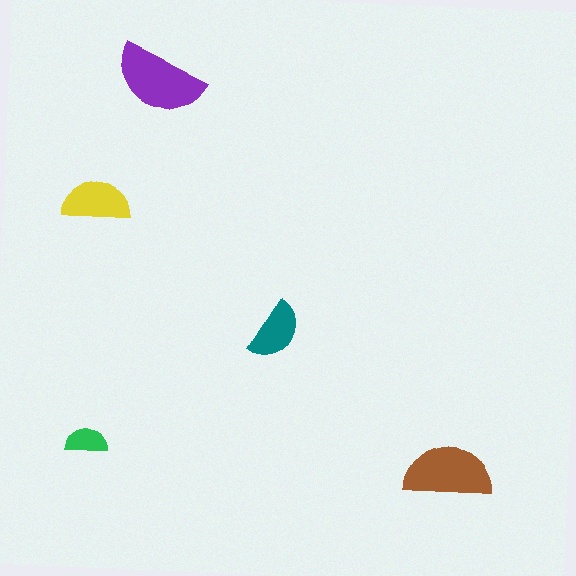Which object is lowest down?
The brown semicircle is bottommost.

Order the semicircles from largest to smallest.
the purple one, the brown one, the yellow one, the teal one, the green one.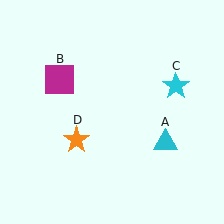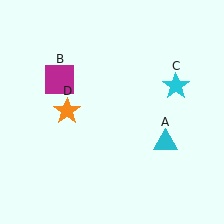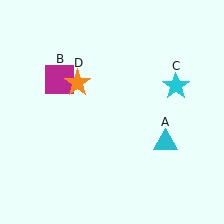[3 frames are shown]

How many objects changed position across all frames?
1 object changed position: orange star (object D).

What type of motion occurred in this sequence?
The orange star (object D) rotated clockwise around the center of the scene.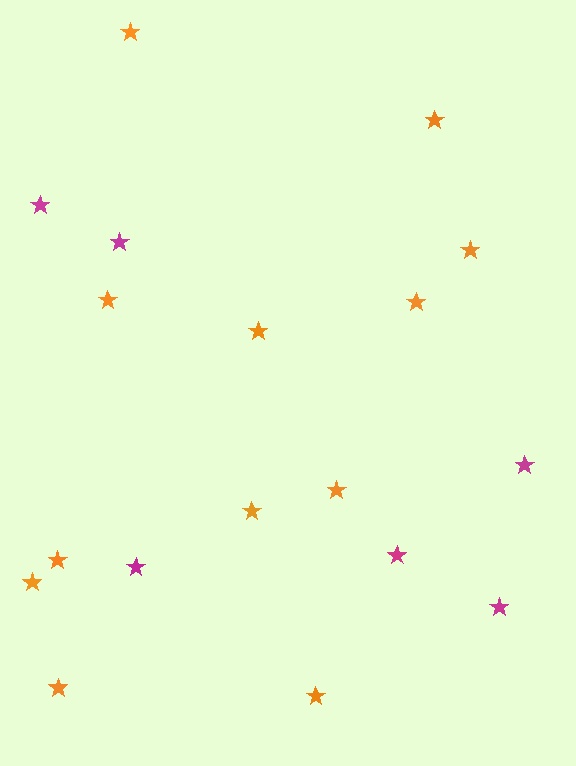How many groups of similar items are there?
There are 2 groups: one group of magenta stars (6) and one group of orange stars (12).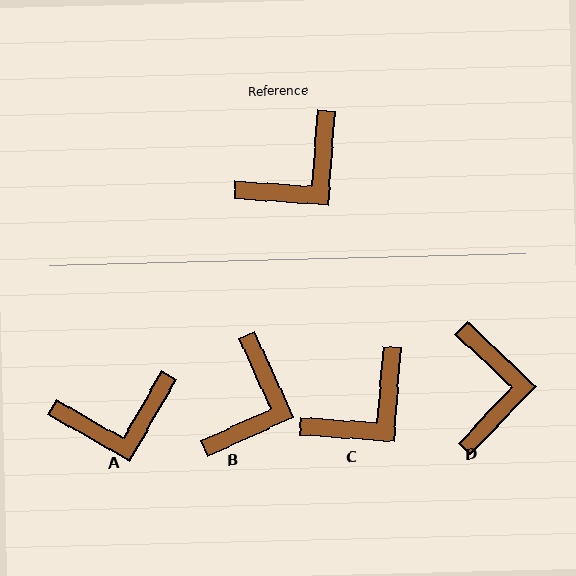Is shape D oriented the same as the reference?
No, it is off by about 51 degrees.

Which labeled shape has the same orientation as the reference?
C.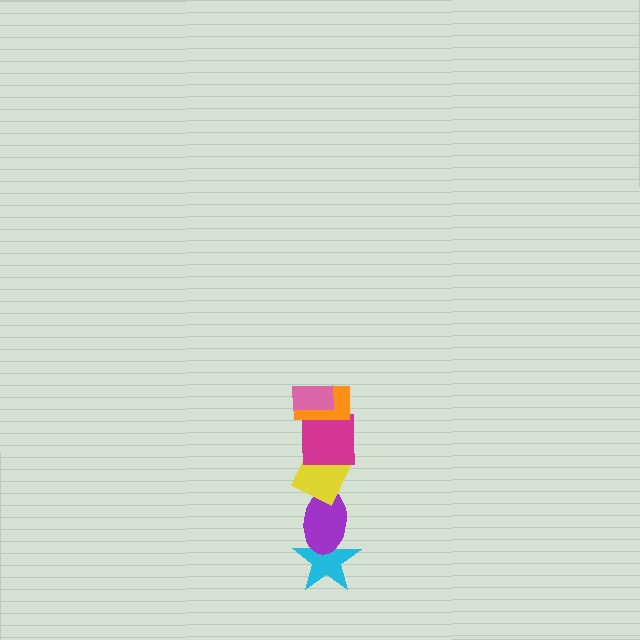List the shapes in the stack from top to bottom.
From top to bottom: the pink rectangle, the orange rectangle, the magenta square, the yellow diamond, the purple ellipse, the cyan star.